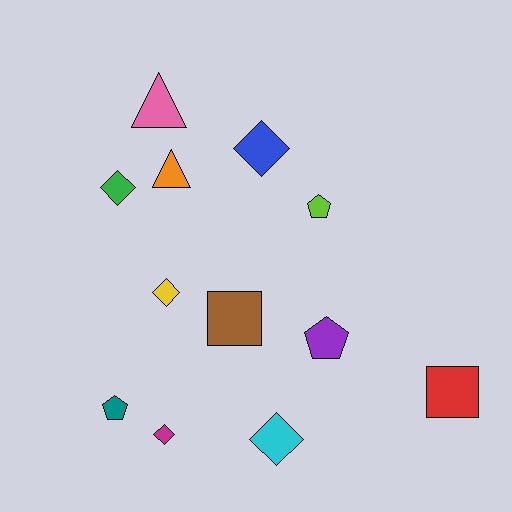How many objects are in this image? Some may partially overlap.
There are 12 objects.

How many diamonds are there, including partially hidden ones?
There are 5 diamonds.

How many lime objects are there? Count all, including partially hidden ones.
There is 1 lime object.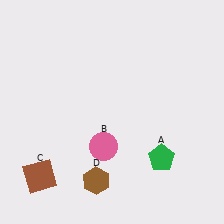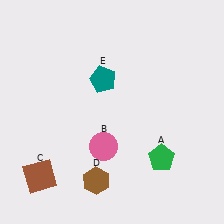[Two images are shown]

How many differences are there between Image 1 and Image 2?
There is 1 difference between the two images.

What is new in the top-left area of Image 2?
A teal pentagon (E) was added in the top-left area of Image 2.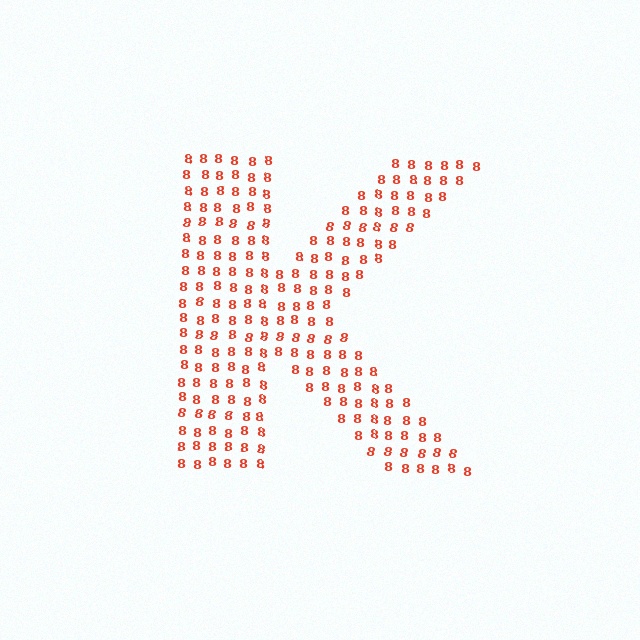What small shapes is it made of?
It is made of small digit 8's.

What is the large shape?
The large shape is the letter K.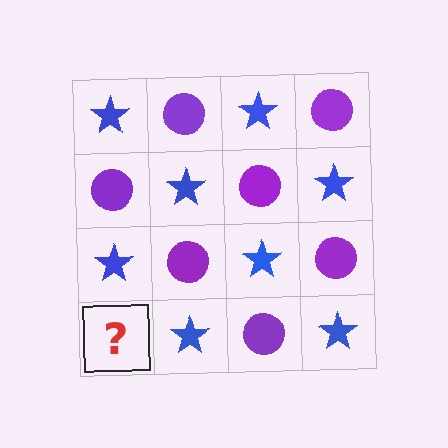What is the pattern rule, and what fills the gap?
The rule is that it alternates blue star and purple circle in a checkerboard pattern. The gap should be filled with a purple circle.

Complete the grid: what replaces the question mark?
The question mark should be replaced with a purple circle.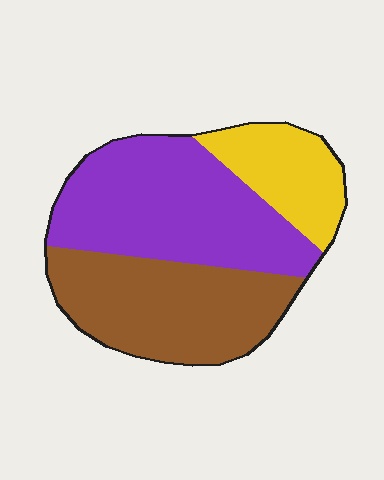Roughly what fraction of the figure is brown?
Brown covers roughly 35% of the figure.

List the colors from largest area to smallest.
From largest to smallest: purple, brown, yellow.